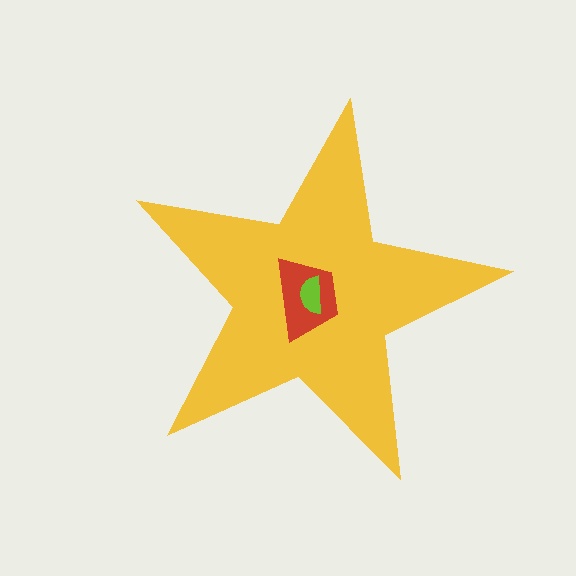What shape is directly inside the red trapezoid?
The lime semicircle.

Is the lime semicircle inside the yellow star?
Yes.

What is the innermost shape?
The lime semicircle.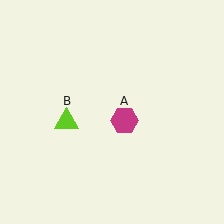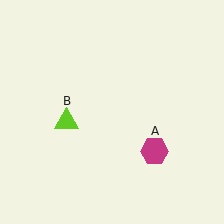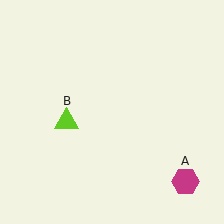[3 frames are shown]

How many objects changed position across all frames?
1 object changed position: magenta hexagon (object A).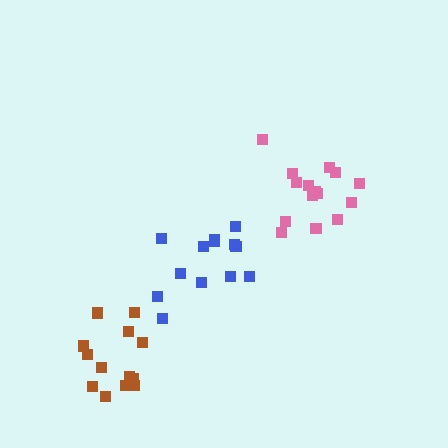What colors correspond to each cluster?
The clusters are colored: pink, blue, brown.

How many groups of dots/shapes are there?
There are 3 groups.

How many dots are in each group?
Group 1: 15 dots, Group 2: 13 dots, Group 3: 13 dots (41 total).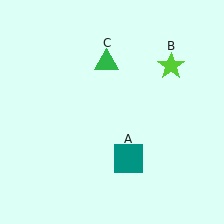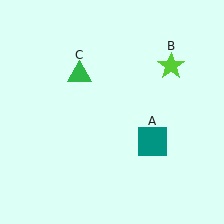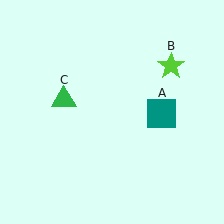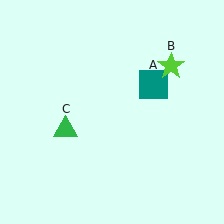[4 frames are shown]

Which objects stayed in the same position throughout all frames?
Lime star (object B) remained stationary.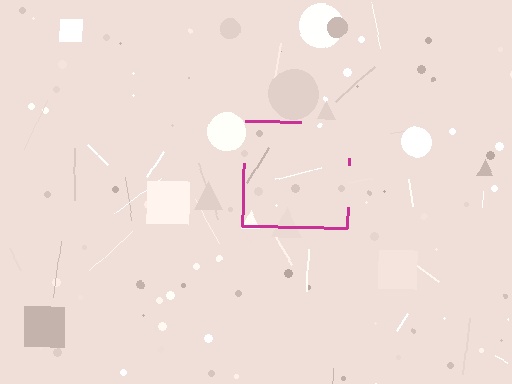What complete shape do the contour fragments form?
The contour fragments form a square.